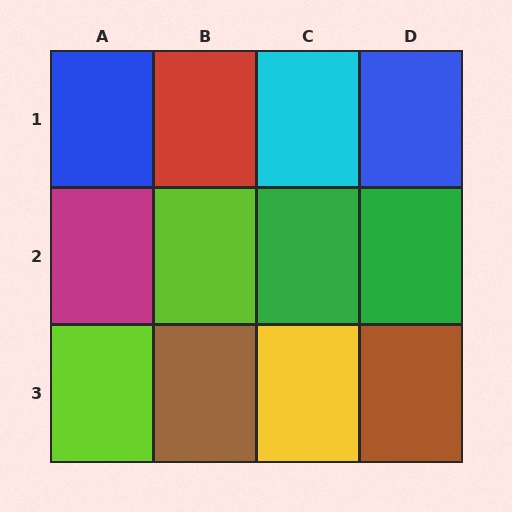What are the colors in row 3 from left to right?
Lime, brown, yellow, brown.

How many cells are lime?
2 cells are lime.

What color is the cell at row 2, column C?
Green.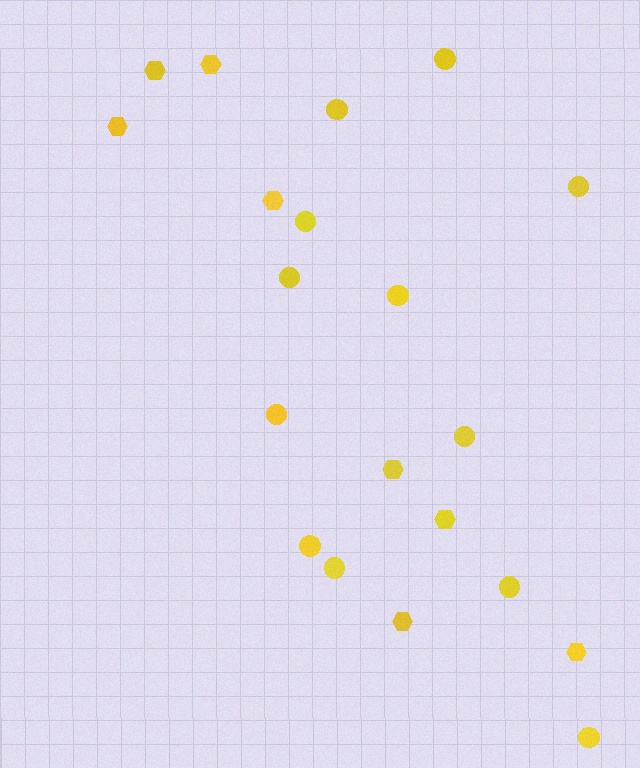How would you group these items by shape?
There are 2 groups: one group of hexagons (8) and one group of circles (12).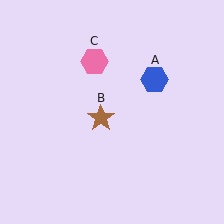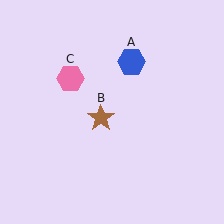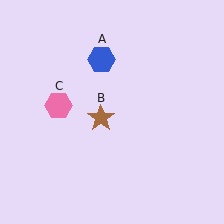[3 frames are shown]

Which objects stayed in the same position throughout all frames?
Brown star (object B) remained stationary.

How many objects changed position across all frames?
2 objects changed position: blue hexagon (object A), pink hexagon (object C).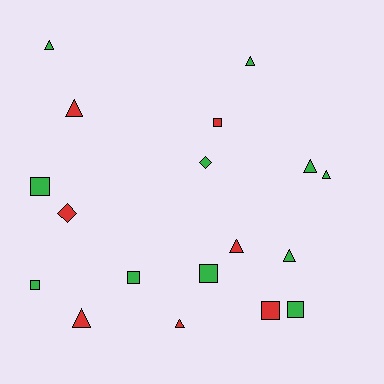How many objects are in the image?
There are 18 objects.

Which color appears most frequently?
Green, with 11 objects.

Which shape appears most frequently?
Triangle, with 9 objects.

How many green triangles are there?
There are 5 green triangles.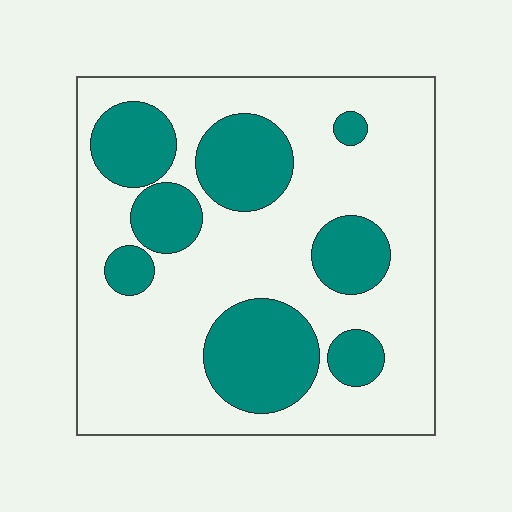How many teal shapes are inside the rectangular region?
8.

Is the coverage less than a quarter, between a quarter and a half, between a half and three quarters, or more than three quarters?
Between a quarter and a half.